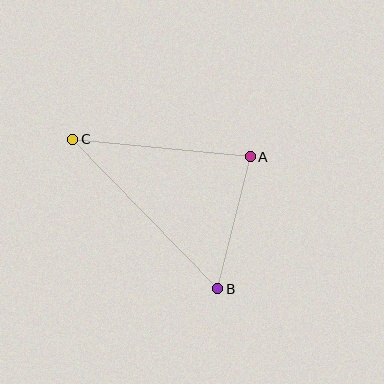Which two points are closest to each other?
Points A and B are closest to each other.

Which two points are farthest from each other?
Points B and C are farthest from each other.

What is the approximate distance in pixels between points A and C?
The distance between A and C is approximately 178 pixels.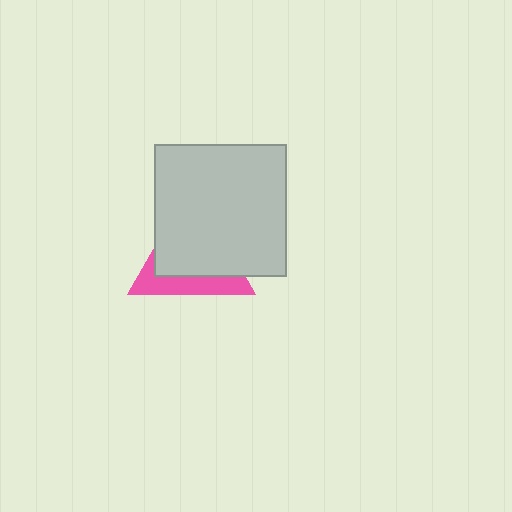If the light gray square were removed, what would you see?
You would see the complete pink triangle.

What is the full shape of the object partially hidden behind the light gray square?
The partially hidden object is a pink triangle.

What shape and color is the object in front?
The object in front is a light gray square.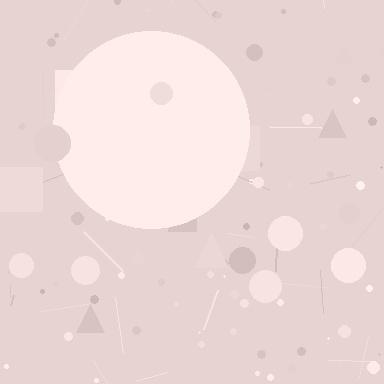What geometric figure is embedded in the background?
A circle is embedded in the background.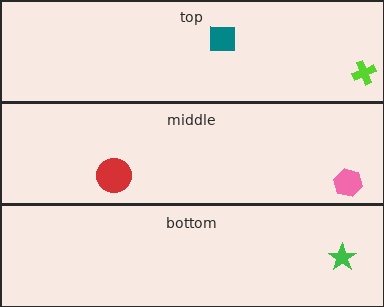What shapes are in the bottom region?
The green star.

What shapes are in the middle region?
The red circle, the pink hexagon.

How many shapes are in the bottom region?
1.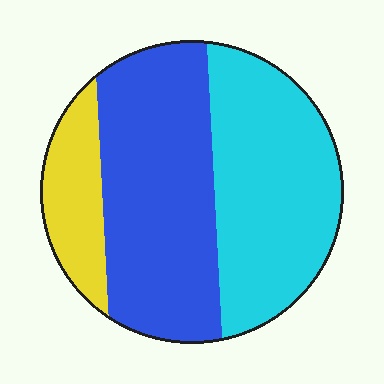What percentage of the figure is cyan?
Cyan covers about 40% of the figure.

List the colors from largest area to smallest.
From largest to smallest: blue, cyan, yellow.